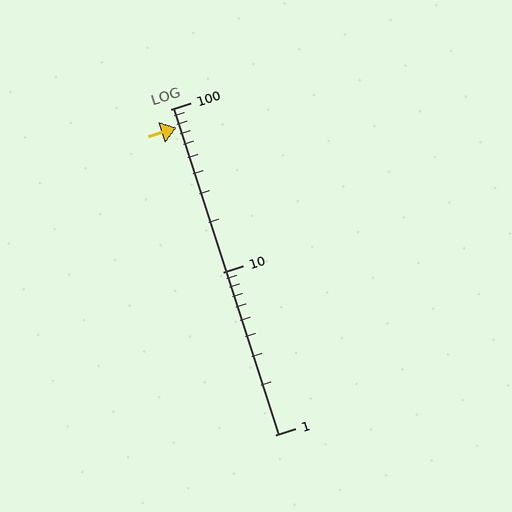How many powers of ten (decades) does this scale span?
The scale spans 2 decades, from 1 to 100.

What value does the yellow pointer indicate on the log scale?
The pointer indicates approximately 77.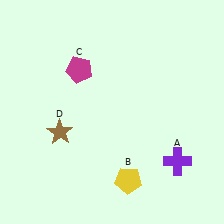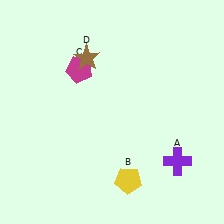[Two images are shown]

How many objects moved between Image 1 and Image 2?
1 object moved between the two images.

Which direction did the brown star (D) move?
The brown star (D) moved up.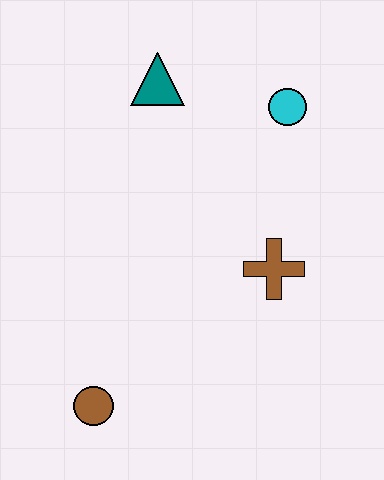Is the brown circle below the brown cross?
Yes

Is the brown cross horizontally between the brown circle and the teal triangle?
No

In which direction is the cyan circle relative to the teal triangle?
The cyan circle is to the right of the teal triangle.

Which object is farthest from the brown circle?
The cyan circle is farthest from the brown circle.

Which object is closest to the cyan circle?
The teal triangle is closest to the cyan circle.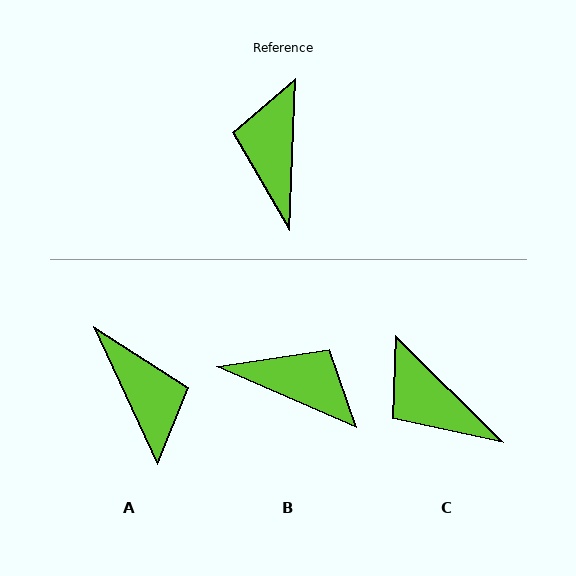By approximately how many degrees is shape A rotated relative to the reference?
Approximately 153 degrees clockwise.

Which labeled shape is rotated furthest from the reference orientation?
A, about 153 degrees away.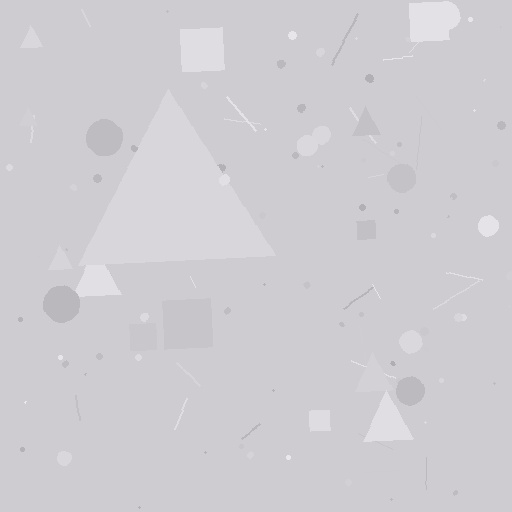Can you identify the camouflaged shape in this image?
The camouflaged shape is a triangle.